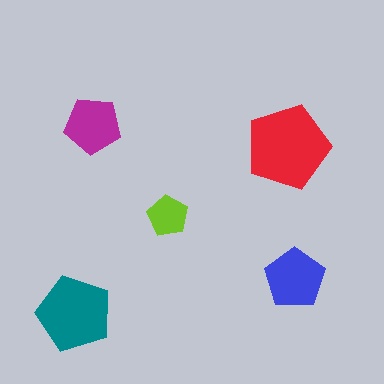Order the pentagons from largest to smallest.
the red one, the teal one, the blue one, the magenta one, the lime one.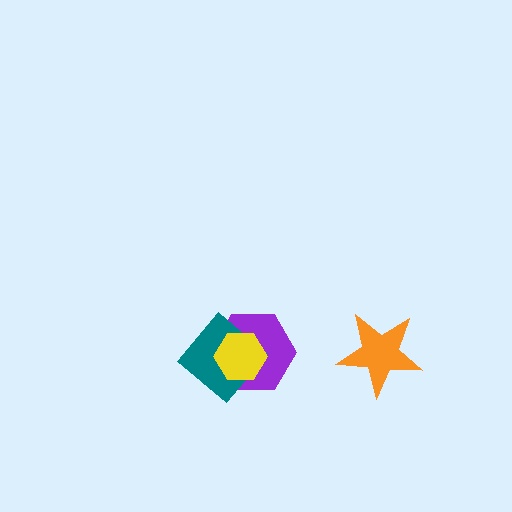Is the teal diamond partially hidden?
Yes, it is partially covered by another shape.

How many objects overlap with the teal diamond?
2 objects overlap with the teal diamond.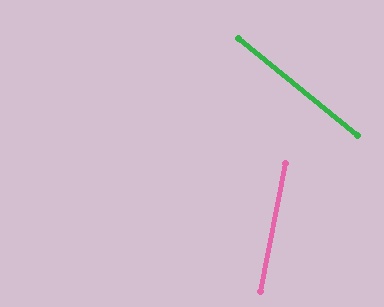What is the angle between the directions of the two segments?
Approximately 61 degrees.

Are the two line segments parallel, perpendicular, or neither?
Neither parallel nor perpendicular — they differ by about 61°.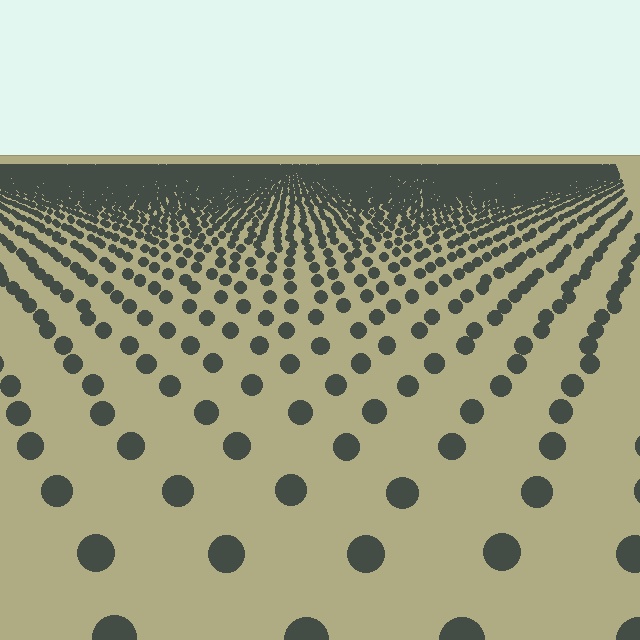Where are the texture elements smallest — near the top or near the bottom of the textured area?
Near the top.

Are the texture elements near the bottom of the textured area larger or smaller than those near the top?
Larger. Near the bottom, elements are closer to the viewer and appear at a bigger on-screen size.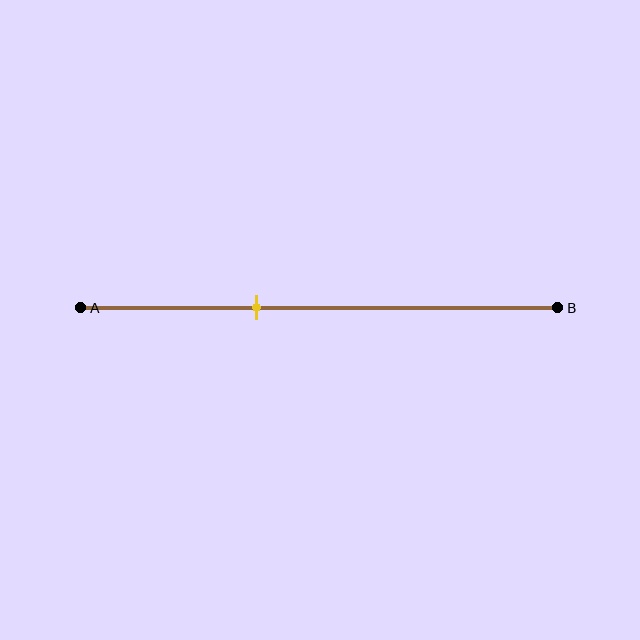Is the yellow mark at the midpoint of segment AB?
No, the mark is at about 35% from A, not at the 50% midpoint.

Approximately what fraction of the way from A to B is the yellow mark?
The yellow mark is approximately 35% of the way from A to B.